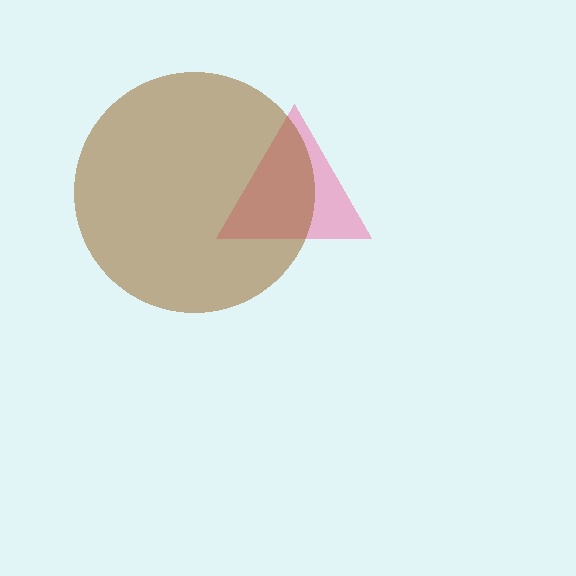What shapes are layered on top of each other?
The layered shapes are: a pink triangle, a brown circle.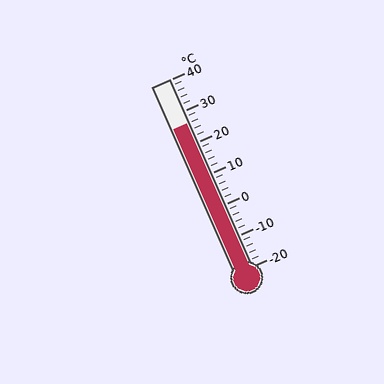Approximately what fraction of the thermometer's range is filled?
The thermometer is filled to approximately 75% of its range.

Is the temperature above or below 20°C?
The temperature is above 20°C.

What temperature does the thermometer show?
The thermometer shows approximately 26°C.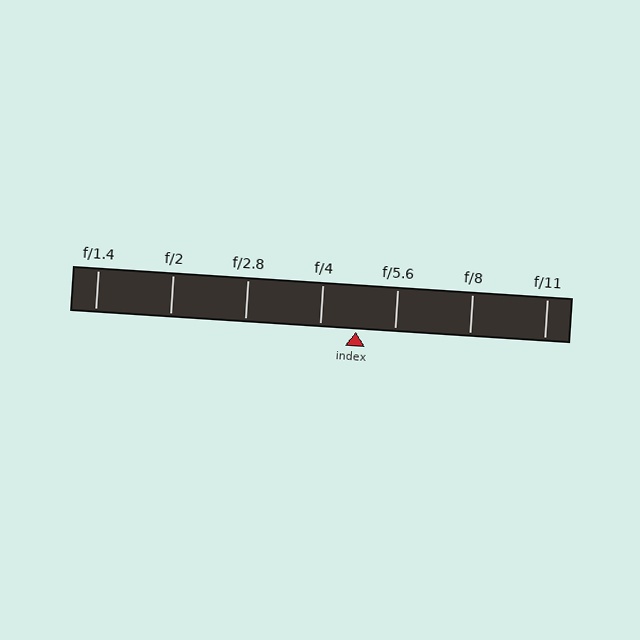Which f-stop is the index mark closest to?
The index mark is closest to f/4.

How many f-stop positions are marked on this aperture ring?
There are 7 f-stop positions marked.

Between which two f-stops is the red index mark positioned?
The index mark is between f/4 and f/5.6.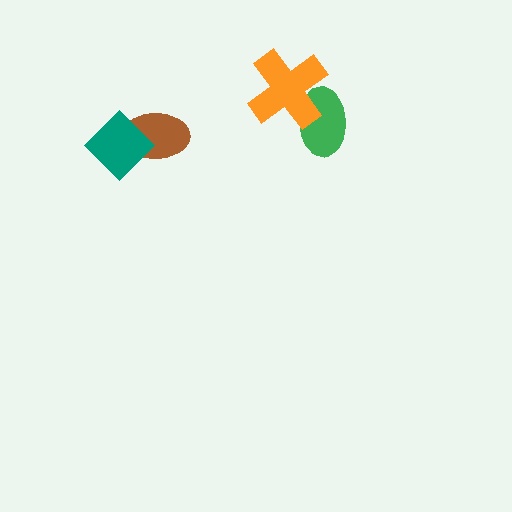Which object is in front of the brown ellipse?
The teal diamond is in front of the brown ellipse.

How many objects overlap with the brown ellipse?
1 object overlaps with the brown ellipse.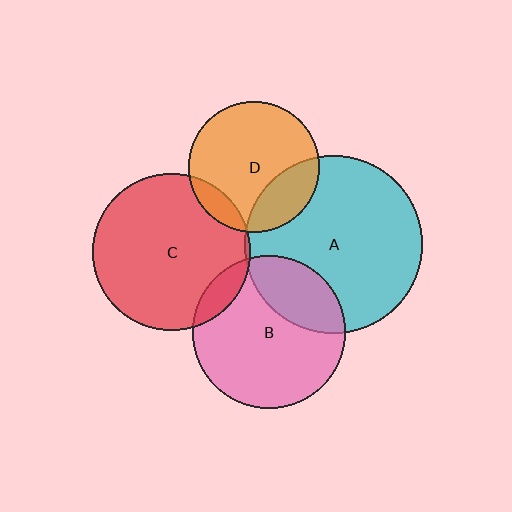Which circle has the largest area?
Circle A (cyan).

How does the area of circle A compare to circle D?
Approximately 1.9 times.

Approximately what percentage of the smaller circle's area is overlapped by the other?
Approximately 25%.